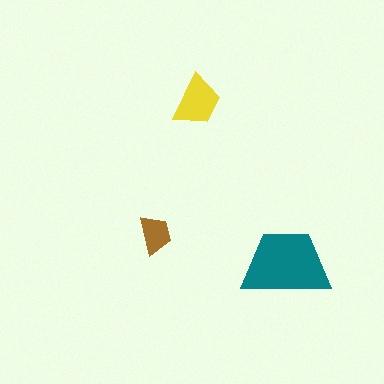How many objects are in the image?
There are 3 objects in the image.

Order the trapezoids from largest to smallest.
the teal one, the yellow one, the brown one.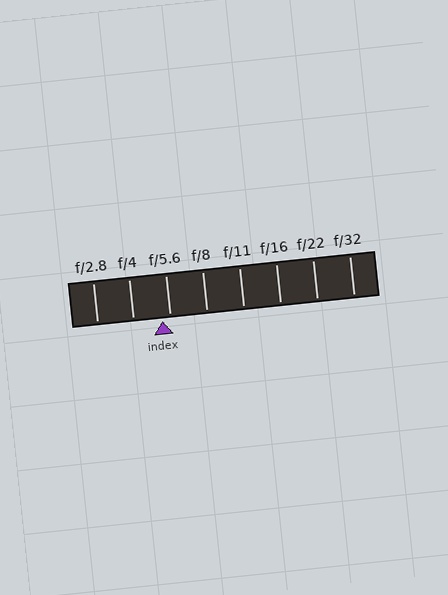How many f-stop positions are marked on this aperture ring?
There are 8 f-stop positions marked.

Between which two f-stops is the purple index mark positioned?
The index mark is between f/4 and f/5.6.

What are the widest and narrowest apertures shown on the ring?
The widest aperture shown is f/2.8 and the narrowest is f/32.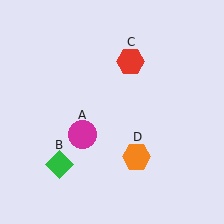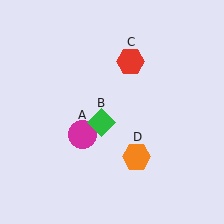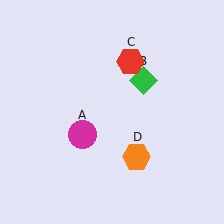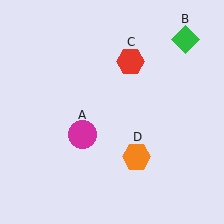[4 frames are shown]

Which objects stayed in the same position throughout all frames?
Magenta circle (object A) and red hexagon (object C) and orange hexagon (object D) remained stationary.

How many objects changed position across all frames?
1 object changed position: green diamond (object B).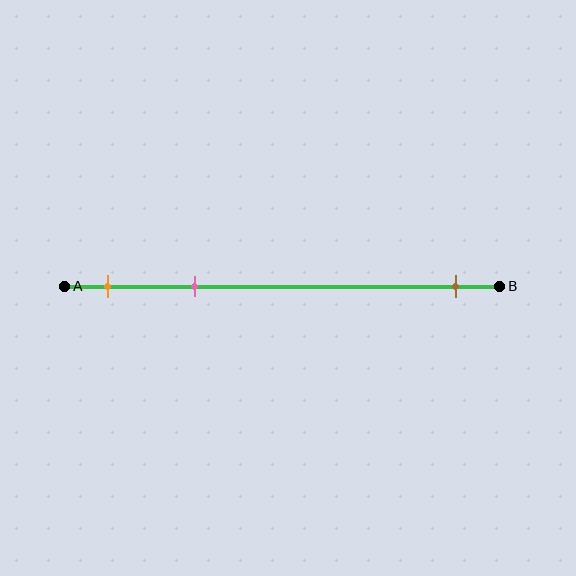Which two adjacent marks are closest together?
The orange and pink marks are the closest adjacent pair.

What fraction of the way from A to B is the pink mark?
The pink mark is approximately 30% (0.3) of the way from A to B.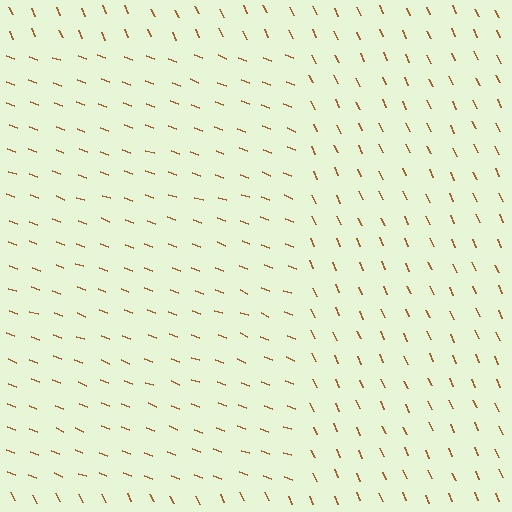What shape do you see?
I see a rectangle.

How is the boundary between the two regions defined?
The boundary is defined purely by a change in line orientation (approximately 45 degrees difference). All lines are the same color and thickness.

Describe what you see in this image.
The image is filled with small brown line segments. A rectangle region in the image has lines oriented differently from the surrounding lines, creating a visible texture boundary.